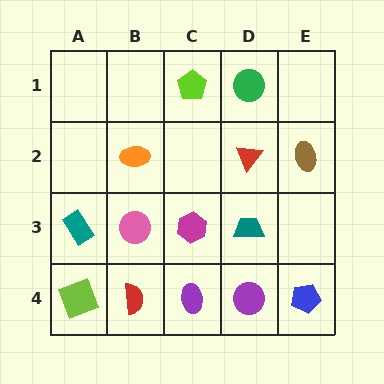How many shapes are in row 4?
5 shapes.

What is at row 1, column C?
A lime pentagon.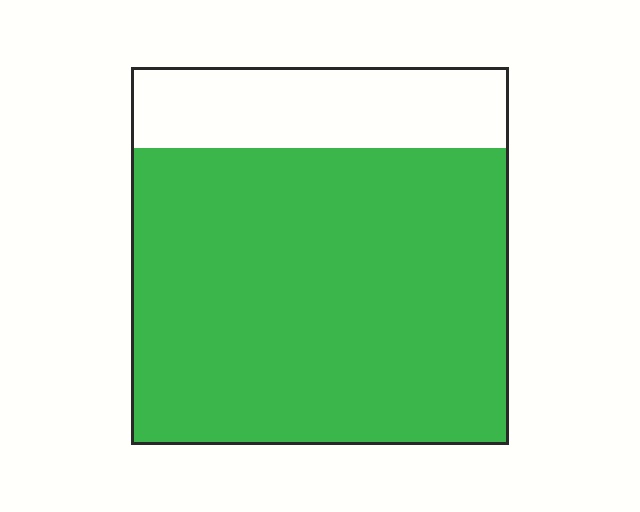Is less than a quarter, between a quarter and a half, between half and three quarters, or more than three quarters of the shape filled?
More than three quarters.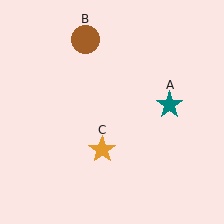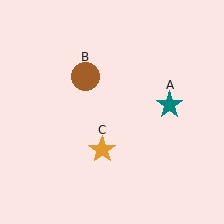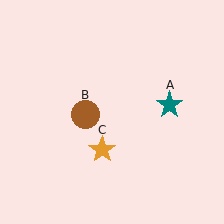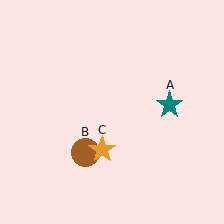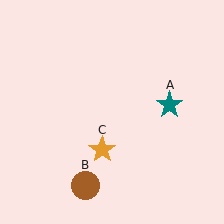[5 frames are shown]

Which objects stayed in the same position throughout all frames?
Teal star (object A) and orange star (object C) remained stationary.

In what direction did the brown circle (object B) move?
The brown circle (object B) moved down.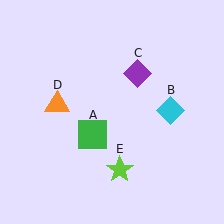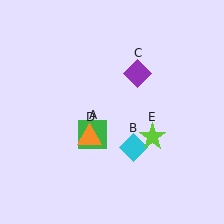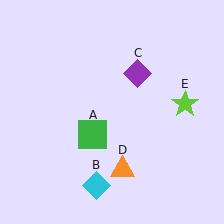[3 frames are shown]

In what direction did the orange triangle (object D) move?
The orange triangle (object D) moved down and to the right.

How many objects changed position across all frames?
3 objects changed position: cyan diamond (object B), orange triangle (object D), lime star (object E).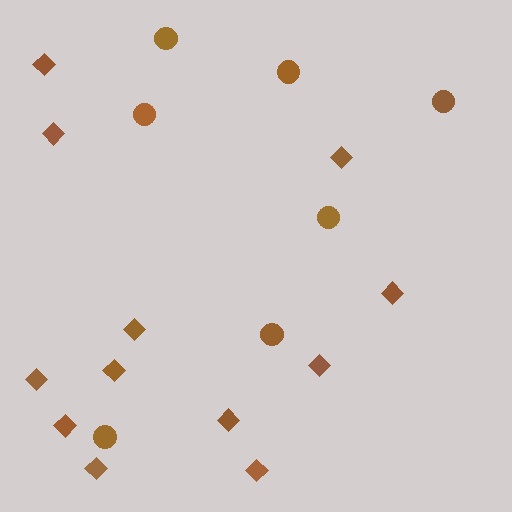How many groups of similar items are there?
There are 2 groups: one group of diamonds (12) and one group of circles (7).